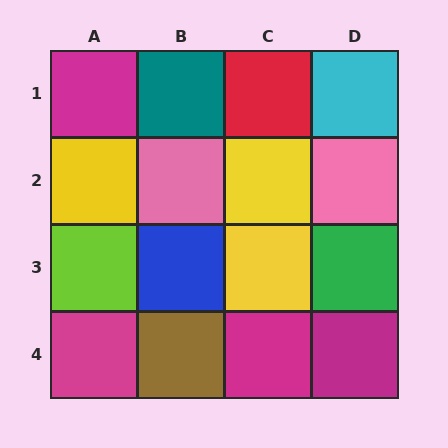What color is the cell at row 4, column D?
Magenta.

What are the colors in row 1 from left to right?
Magenta, teal, red, cyan.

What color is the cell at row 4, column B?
Brown.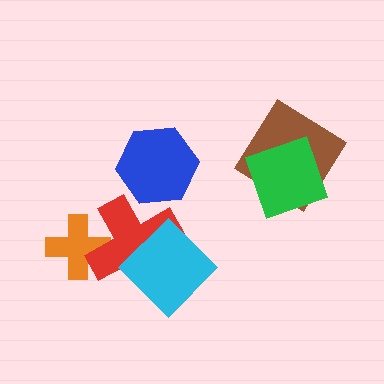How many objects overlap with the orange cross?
1 object overlaps with the orange cross.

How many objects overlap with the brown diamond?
1 object overlaps with the brown diamond.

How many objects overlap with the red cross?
2 objects overlap with the red cross.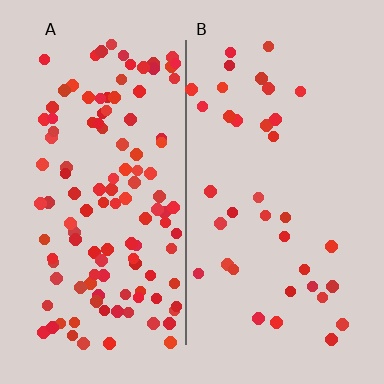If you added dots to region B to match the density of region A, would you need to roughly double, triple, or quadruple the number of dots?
Approximately triple.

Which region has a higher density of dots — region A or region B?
A (the left).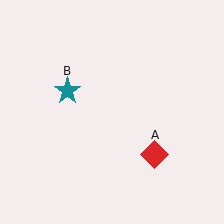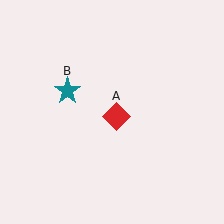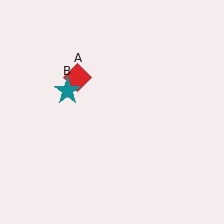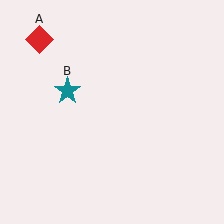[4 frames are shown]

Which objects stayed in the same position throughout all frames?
Teal star (object B) remained stationary.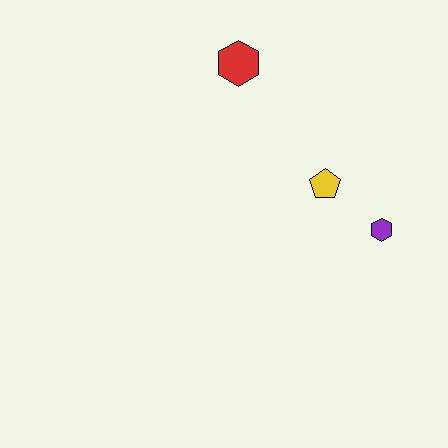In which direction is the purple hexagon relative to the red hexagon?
The purple hexagon is below the red hexagon.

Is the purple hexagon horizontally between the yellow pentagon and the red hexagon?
No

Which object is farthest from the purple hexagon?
The red hexagon is farthest from the purple hexagon.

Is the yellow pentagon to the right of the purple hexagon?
No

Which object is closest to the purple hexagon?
The yellow pentagon is closest to the purple hexagon.